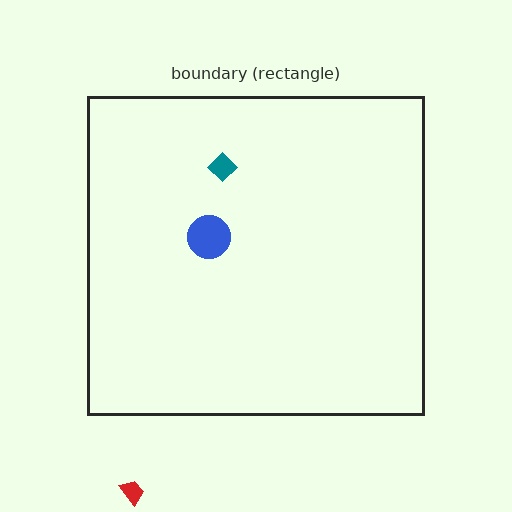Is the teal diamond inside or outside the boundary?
Inside.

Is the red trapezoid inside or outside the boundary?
Outside.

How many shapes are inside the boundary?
2 inside, 1 outside.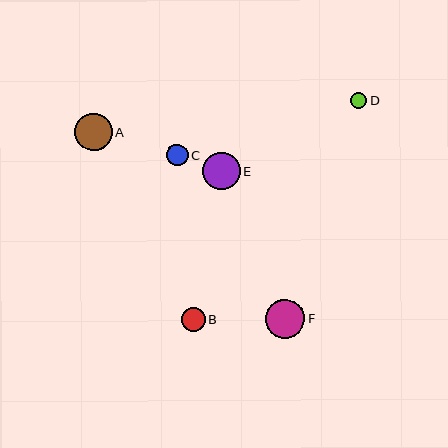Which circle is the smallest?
Circle D is the smallest with a size of approximately 16 pixels.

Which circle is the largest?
Circle F is the largest with a size of approximately 39 pixels.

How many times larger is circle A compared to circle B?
Circle A is approximately 1.6 times the size of circle B.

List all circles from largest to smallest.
From largest to smallest: F, A, E, B, C, D.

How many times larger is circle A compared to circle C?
Circle A is approximately 1.8 times the size of circle C.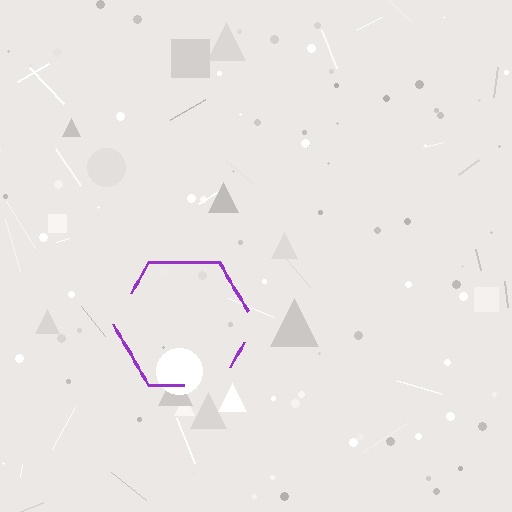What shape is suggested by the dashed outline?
The dashed outline suggests a hexagon.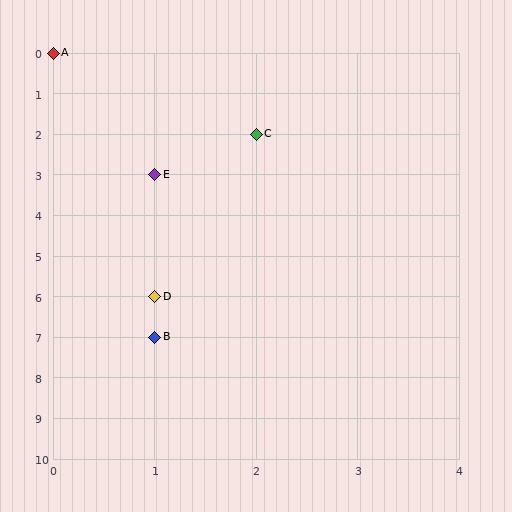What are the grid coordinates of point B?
Point B is at grid coordinates (1, 7).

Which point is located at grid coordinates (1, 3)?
Point E is at (1, 3).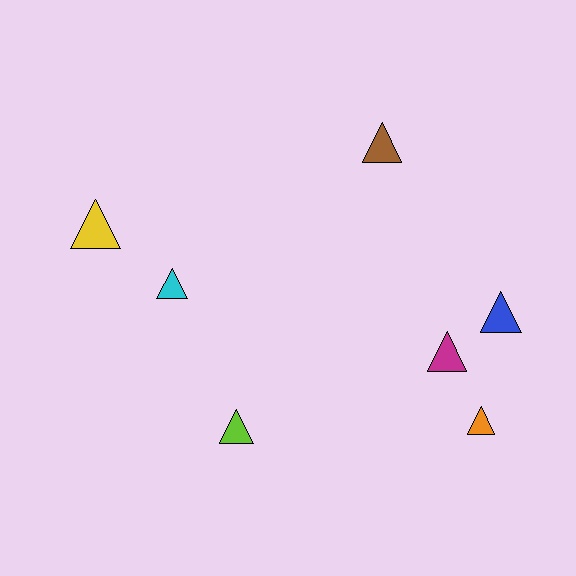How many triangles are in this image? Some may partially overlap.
There are 7 triangles.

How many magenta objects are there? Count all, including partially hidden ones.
There is 1 magenta object.